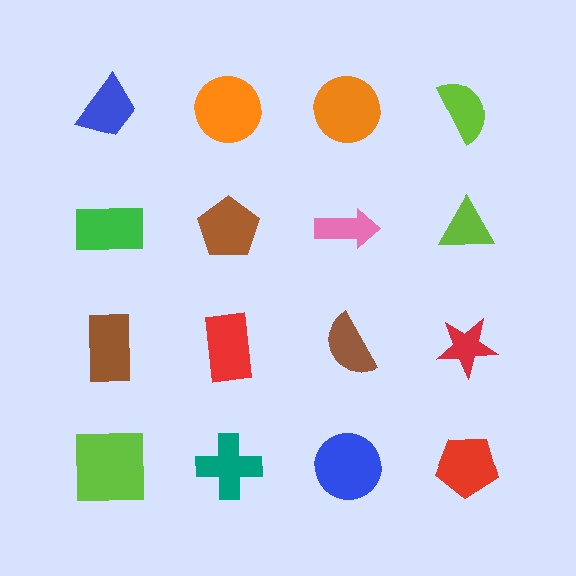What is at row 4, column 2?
A teal cross.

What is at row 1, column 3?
An orange circle.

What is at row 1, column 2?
An orange circle.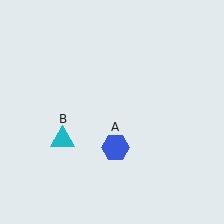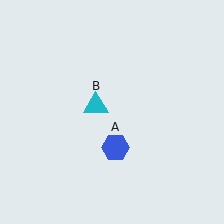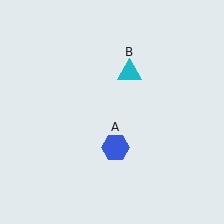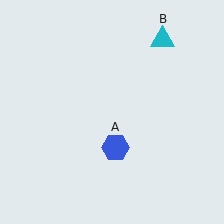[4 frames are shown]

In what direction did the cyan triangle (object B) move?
The cyan triangle (object B) moved up and to the right.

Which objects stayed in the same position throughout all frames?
Blue hexagon (object A) remained stationary.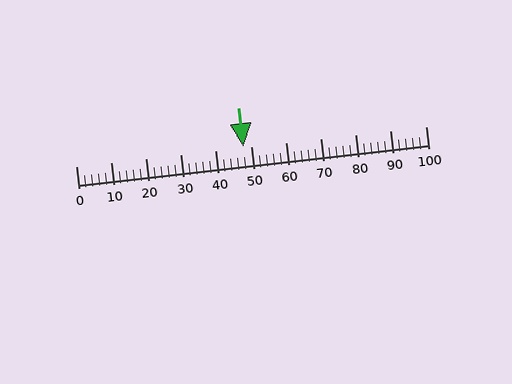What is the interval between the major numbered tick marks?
The major tick marks are spaced 10 units apart.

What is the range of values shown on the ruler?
The ruler shows values from 0 to 100.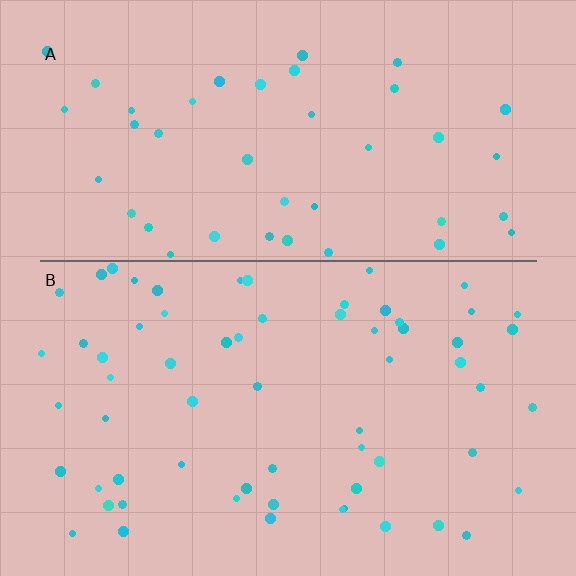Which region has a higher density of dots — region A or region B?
B (the bottom).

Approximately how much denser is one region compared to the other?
Approximately 1.5× — region B over region A.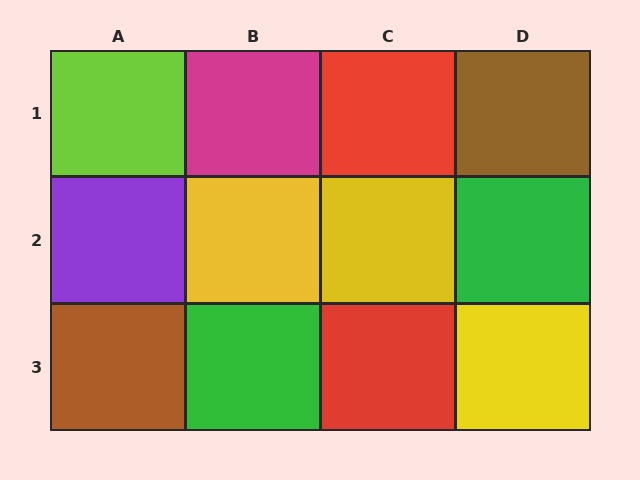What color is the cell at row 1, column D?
Brown.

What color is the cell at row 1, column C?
Red.